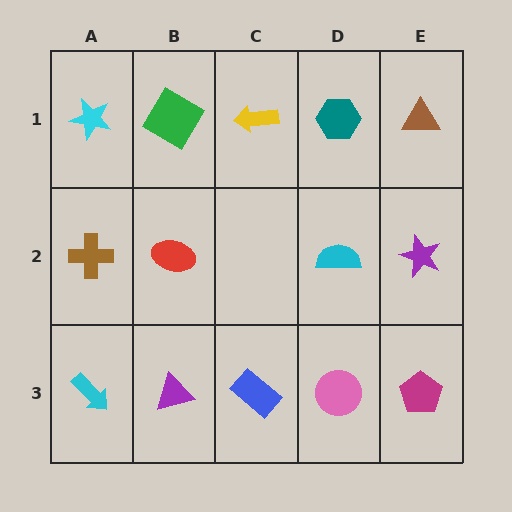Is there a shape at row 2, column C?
No, that cell is empty.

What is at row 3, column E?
A magenta pentagon.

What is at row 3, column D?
A pink circle.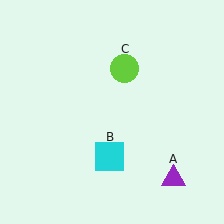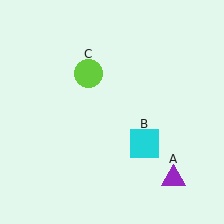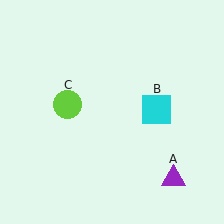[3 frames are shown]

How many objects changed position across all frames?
2 objects changed position: cyan square (object B), lime circle (object C).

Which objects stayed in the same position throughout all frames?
Purple triangle (object A) remained stationary.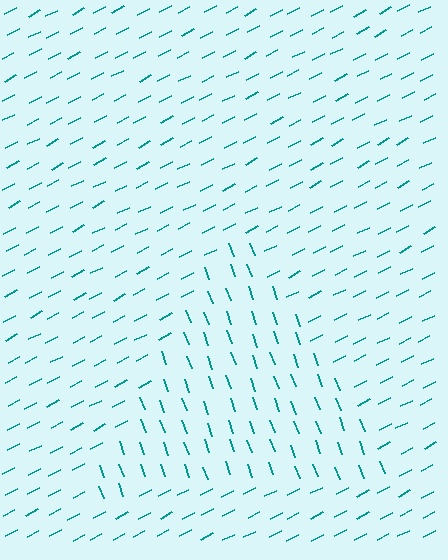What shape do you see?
I see a triangle.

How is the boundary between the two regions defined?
The boundary is defined purely by a change in line orientation (approximately 82 degrees difference). All lines are the same color and thickness.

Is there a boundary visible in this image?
Yes, there is a texture boundary formed by a change in line orientation.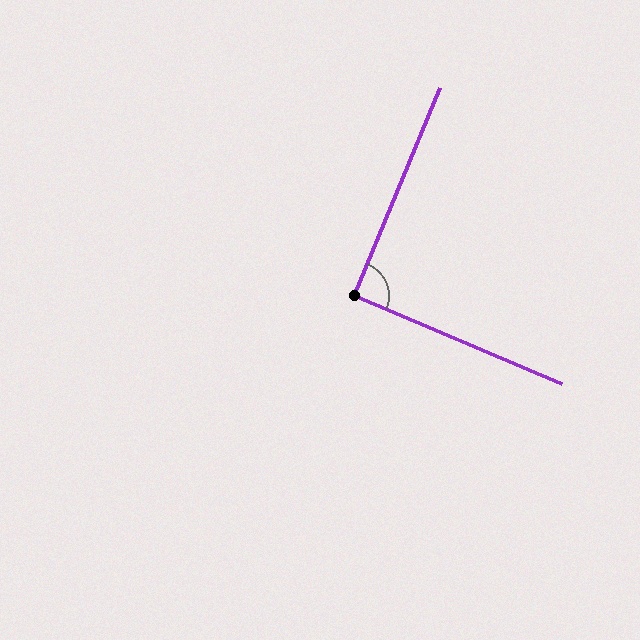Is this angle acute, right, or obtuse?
It is approximately a right angle.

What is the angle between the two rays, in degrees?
Approximately 91 degrees.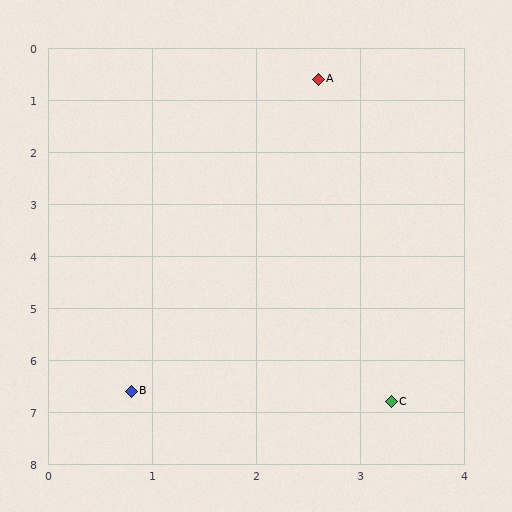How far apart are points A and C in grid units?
Points A and C are about 6.2 grid units apart.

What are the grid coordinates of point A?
Point A is at approximately (2.6, 0.6).